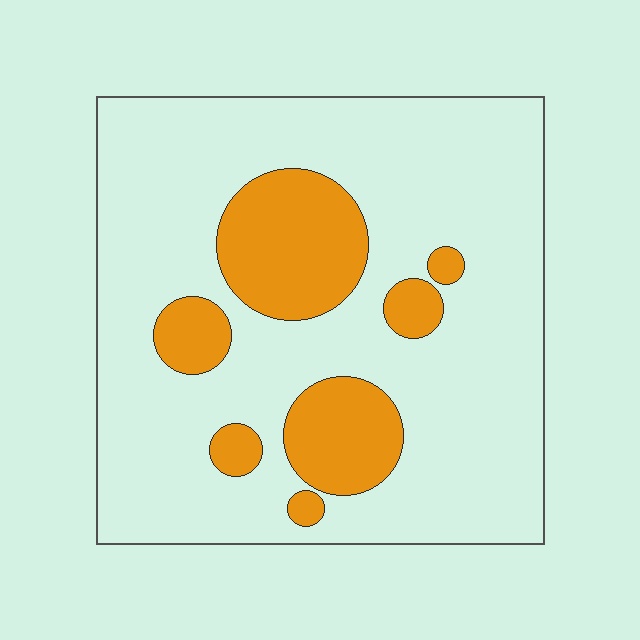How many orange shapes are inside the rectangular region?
7.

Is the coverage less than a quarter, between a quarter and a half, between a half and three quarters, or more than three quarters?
Less than a quarter.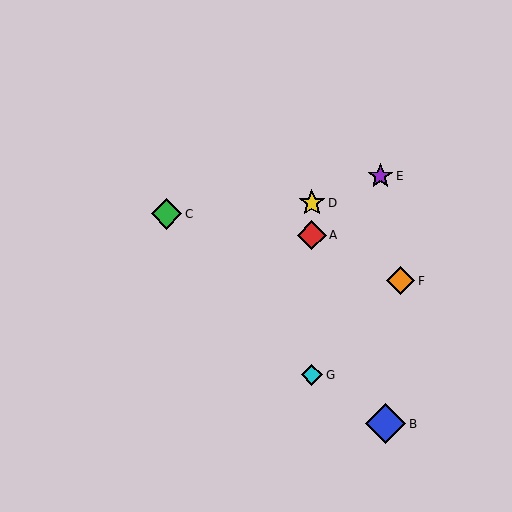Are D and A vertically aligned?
Yes, both are at x≈312.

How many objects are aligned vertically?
3 objects (A, D, G) are aligned vertically.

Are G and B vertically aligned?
No, G is at x≈312 and B is at x≈385.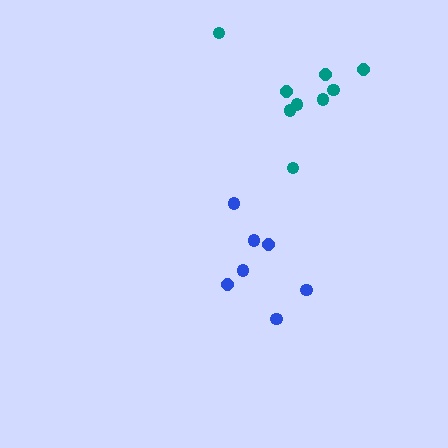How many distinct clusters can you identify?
There are 2 distinct clusters.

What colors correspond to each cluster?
The clusters are colored: blue, teal.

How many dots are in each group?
Group 1: 7 dots, Group 2: 9 dots (16 total).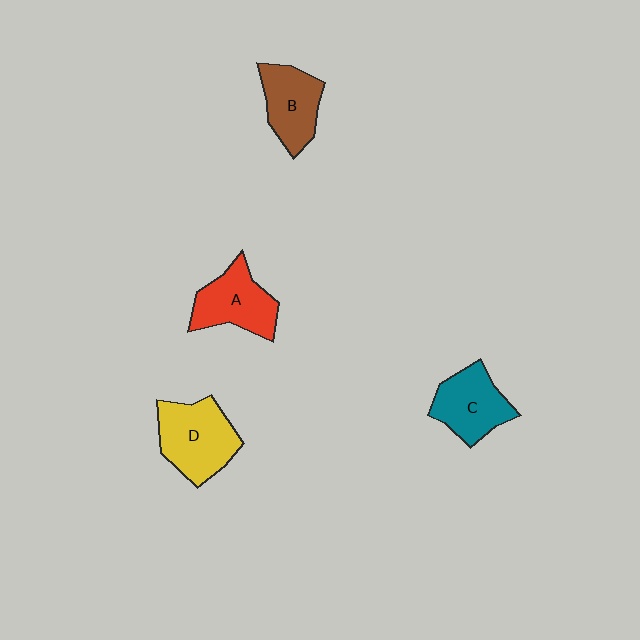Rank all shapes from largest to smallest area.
From largest to smallest: D (yellow), A (red), C (teal), B (brown).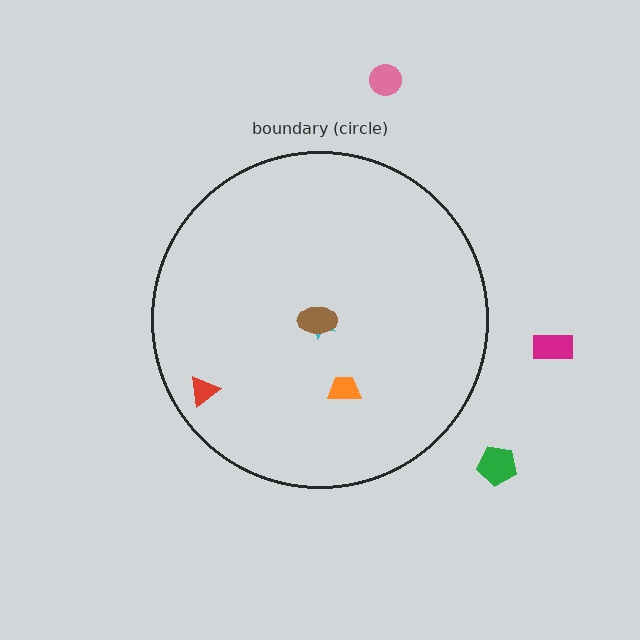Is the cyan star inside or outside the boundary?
Inside.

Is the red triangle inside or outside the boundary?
Inside.